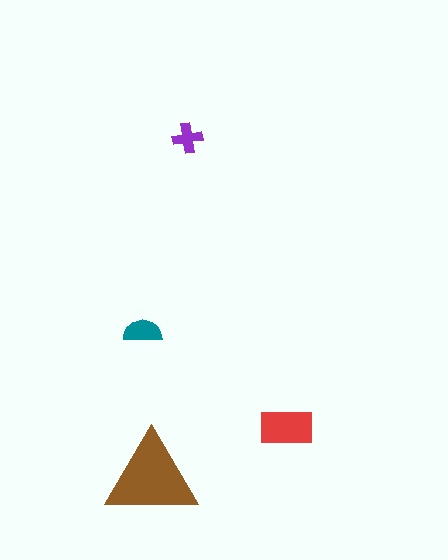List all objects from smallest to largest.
The purple cross, the teal semicircle, the red rectangle, the brown triangle.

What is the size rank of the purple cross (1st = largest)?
4th.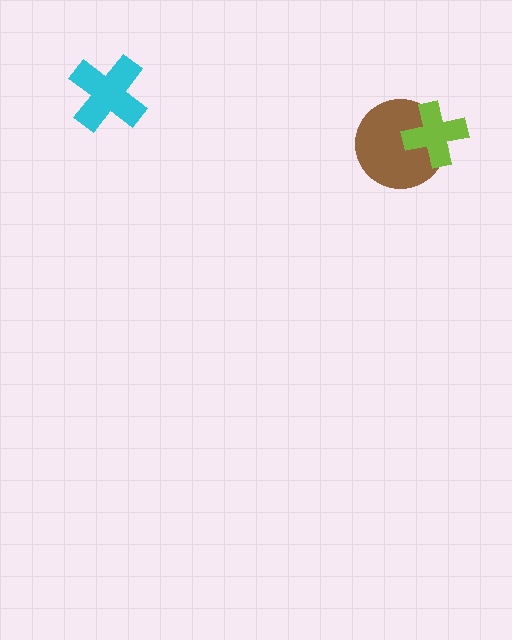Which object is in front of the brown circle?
The lime cross is in front of the brown circle.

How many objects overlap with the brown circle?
1 object overlaps with the brown circle.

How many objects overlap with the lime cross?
1 object overlaps with the lime cross.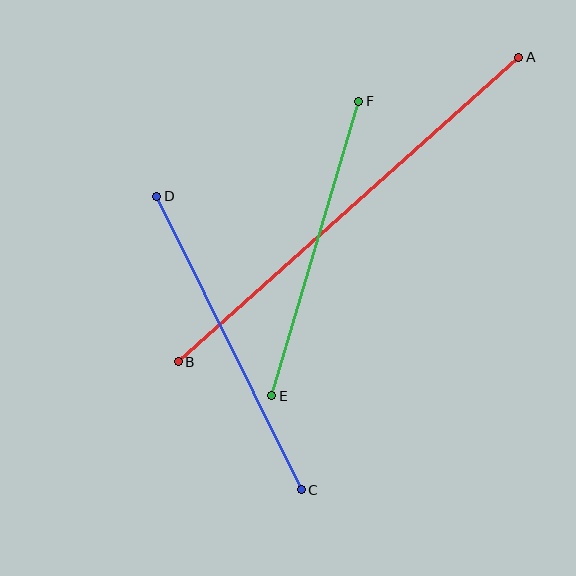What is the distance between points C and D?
The distance is approximately 327 pixels.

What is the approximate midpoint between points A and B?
The midpoint is at approximately (348, 210) pixels.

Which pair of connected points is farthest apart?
Points A and B are farthest apart.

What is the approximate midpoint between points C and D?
The midpoint is at approximately (229, 343) pixels.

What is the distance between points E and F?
The distance is approximately 307 pixels.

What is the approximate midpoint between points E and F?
The midpoint is at approximately (315, 248) pixels.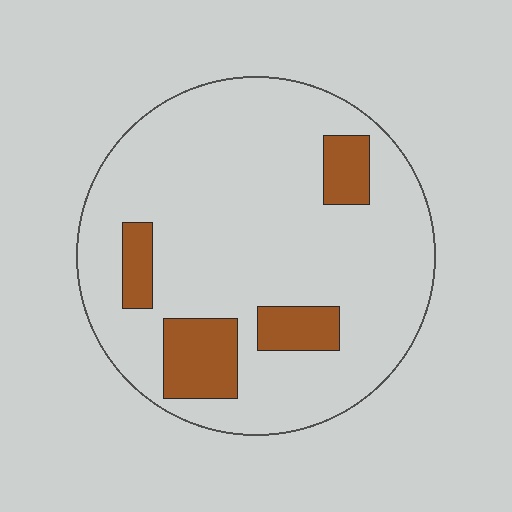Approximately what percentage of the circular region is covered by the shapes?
Approximately 15%.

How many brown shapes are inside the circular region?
4.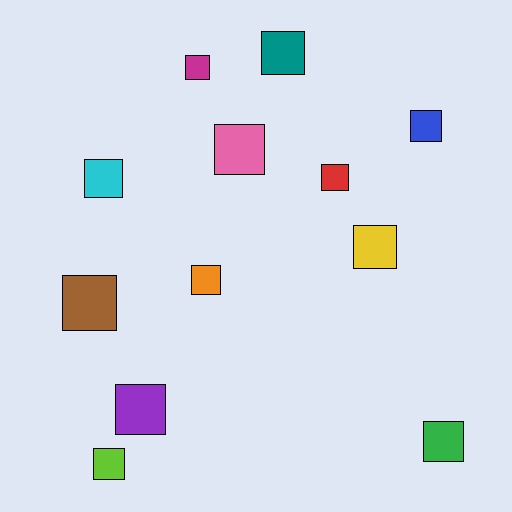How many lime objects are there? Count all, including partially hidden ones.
There is 1 lime object.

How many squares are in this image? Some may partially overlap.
There are 12 squares.